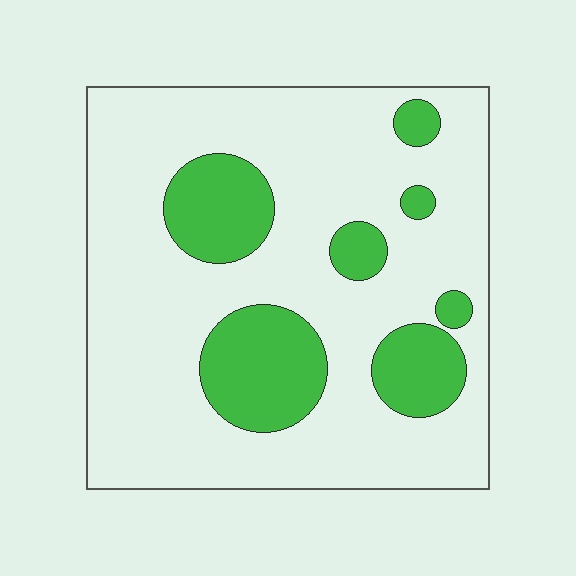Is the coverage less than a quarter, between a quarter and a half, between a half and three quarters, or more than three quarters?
Less than a quarter.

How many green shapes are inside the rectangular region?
7.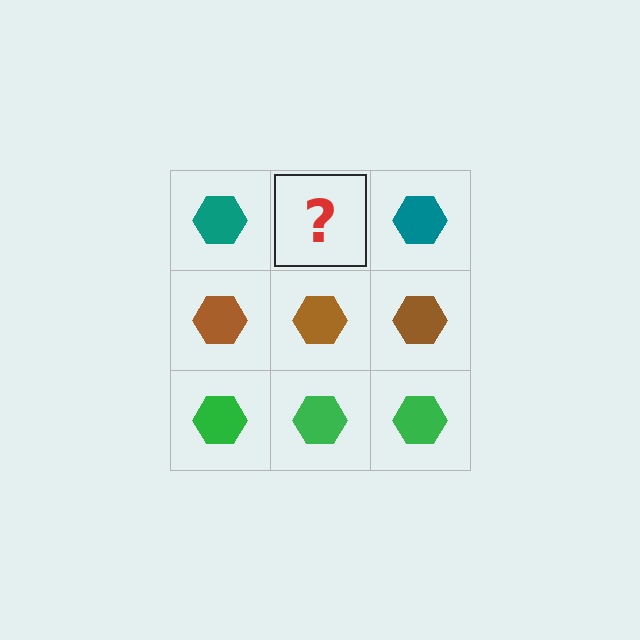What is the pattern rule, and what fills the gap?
The rule is that each row has a consistent color. The gap should be filled with a teal hexagon.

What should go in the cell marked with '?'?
The missing cell should contain a teal hexagon.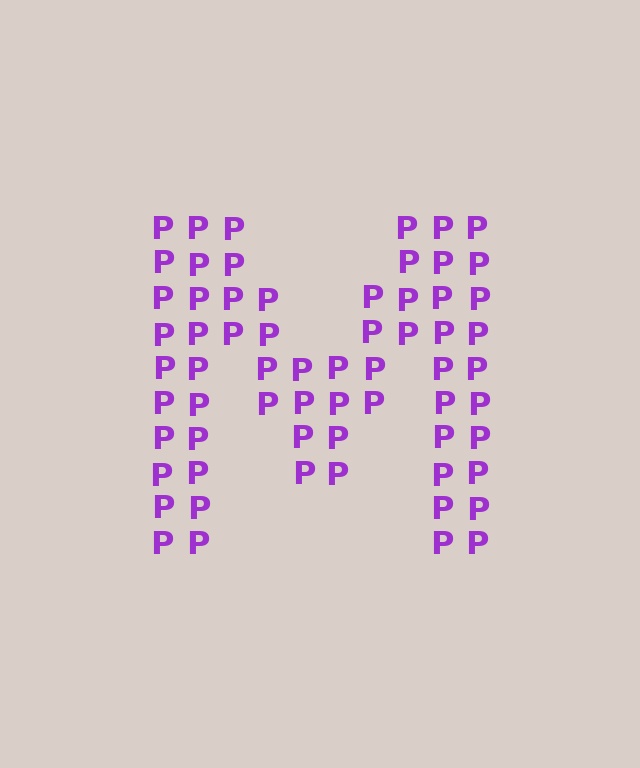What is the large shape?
The large shape is the letter M.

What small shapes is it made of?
It is made of small letter P's.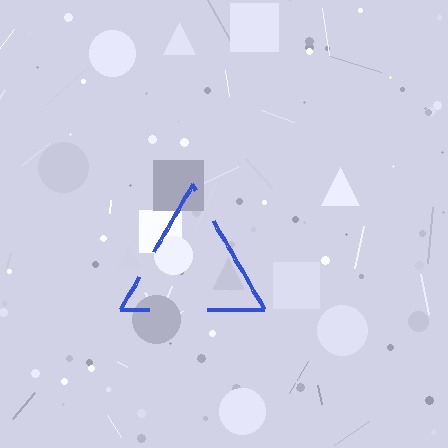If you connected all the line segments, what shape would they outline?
They would outline a triangle.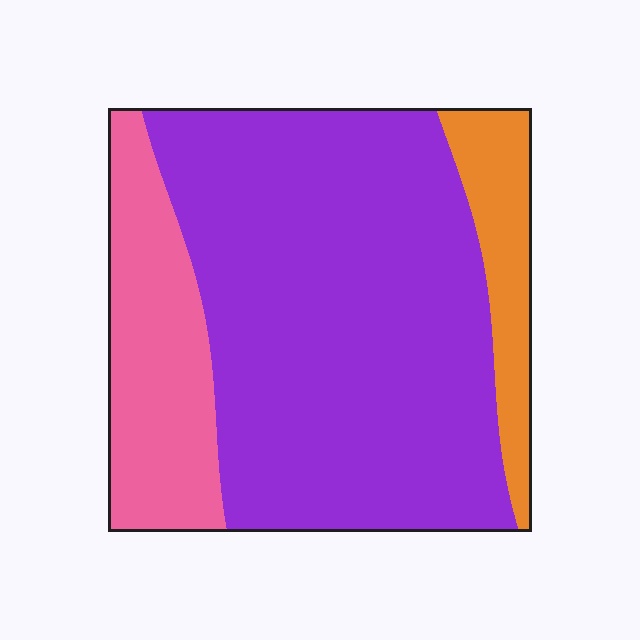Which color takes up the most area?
Purple, at roughly 70%.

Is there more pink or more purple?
Purple.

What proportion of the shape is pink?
Pink takes up about one fifth (1/5) of the shape.